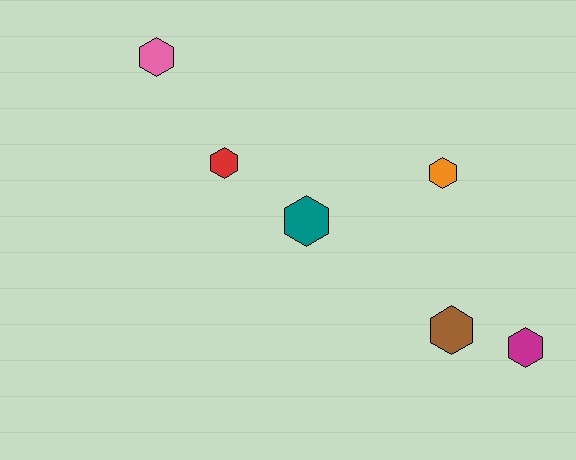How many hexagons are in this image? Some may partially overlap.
There are 6 hexagons.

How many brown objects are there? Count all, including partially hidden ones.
There is 1 brown object.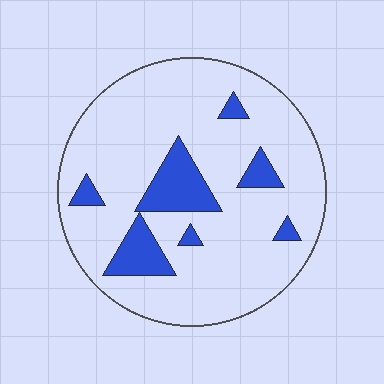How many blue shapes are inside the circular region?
7.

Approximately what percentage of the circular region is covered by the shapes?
Approximately 15%.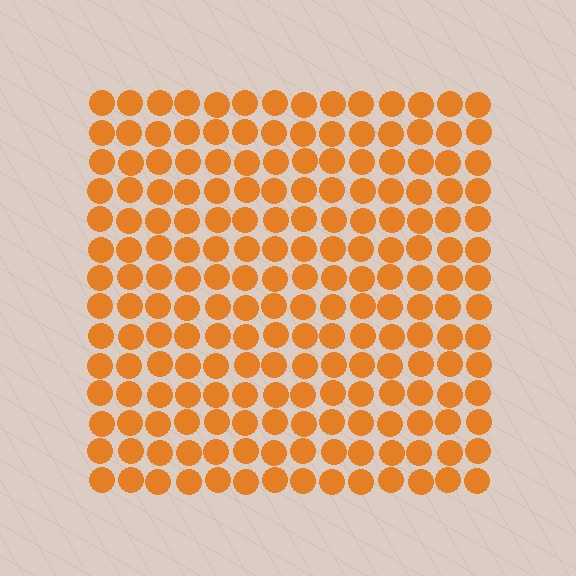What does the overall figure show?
The overall figure shows a square.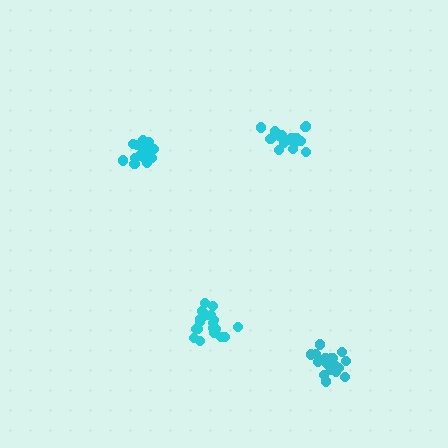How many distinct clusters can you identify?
There are 4 distinct clusters.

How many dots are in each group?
Group 1: 17 dots, Group 2: 20 dots, Group 3: 20 dots, Group 4: 16 dots (73 total).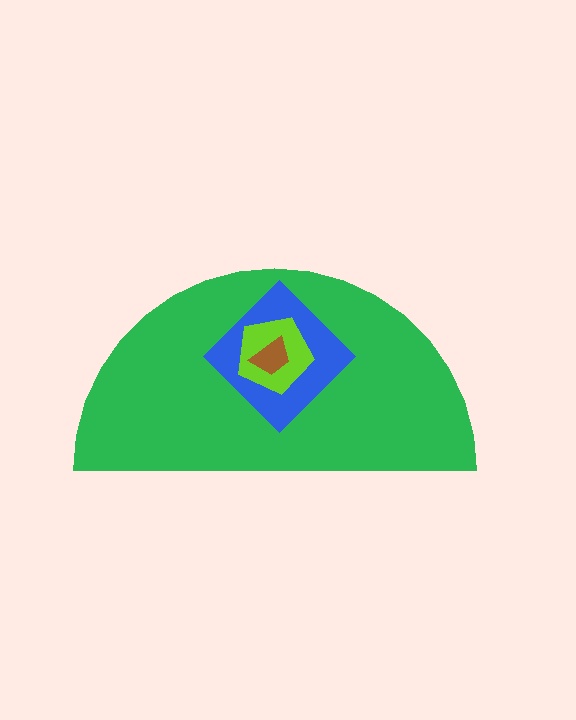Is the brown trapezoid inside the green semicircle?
Yes.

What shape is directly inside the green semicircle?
The blue diamond.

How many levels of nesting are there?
4.